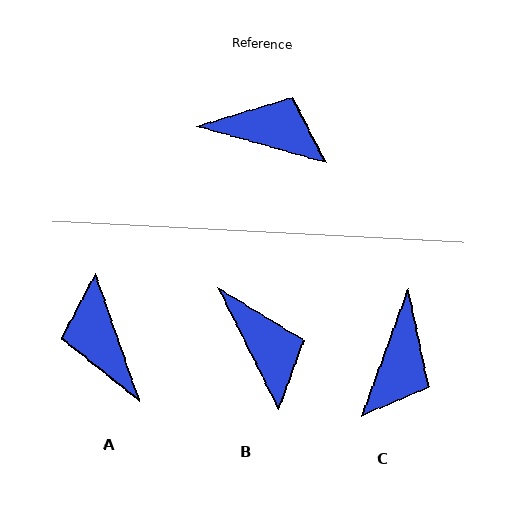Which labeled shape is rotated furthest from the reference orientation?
A, about 125 degrees away.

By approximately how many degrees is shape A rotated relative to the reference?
Approximately 125 degrees counter-clockwise.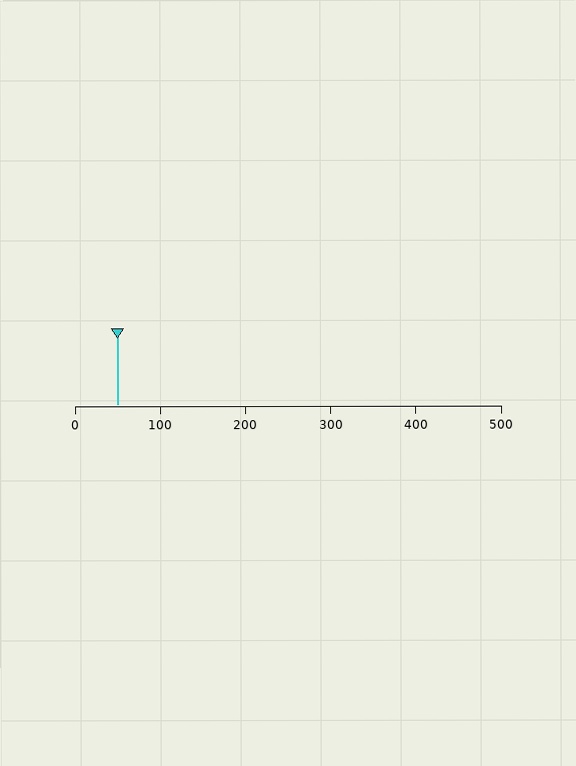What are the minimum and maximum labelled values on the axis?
The axis runs from 0 to 500.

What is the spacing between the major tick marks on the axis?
The major ticks are spaced 100 apart.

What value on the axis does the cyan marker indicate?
The marker indicates approximately 50.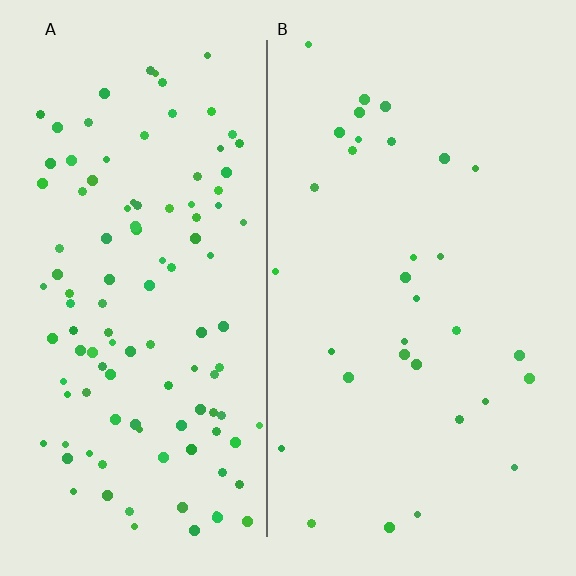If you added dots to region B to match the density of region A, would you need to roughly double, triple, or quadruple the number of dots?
Approximately quadruple.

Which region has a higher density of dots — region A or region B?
A (the left).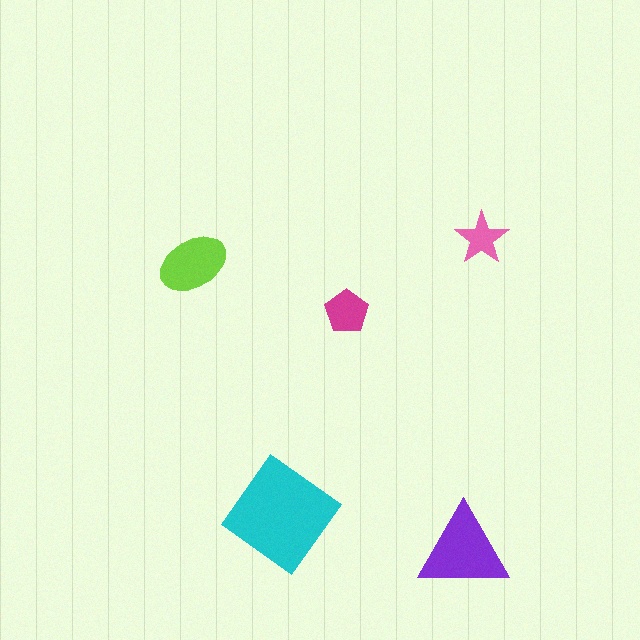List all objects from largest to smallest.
The cyan diamond, the purple triangle, the lime ellipse, the magenta pentagon, the pink star.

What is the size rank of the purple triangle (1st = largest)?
2nd.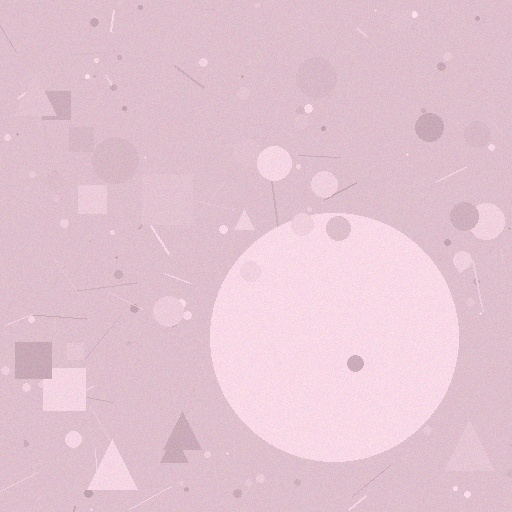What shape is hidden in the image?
A circle is hidden in the image.